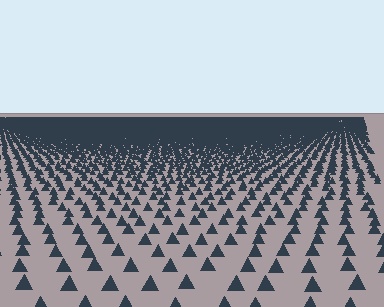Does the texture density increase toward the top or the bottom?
Density increases toward the top.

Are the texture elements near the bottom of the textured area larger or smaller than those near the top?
Larger. Near the bottom, elements are closer to the viewer and appear at a bigger on-screen size.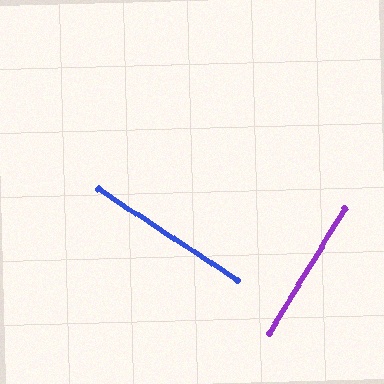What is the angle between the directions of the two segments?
Approximately 88 degrees.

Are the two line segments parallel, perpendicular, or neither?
Perpendicular — they meet at approximately 88°.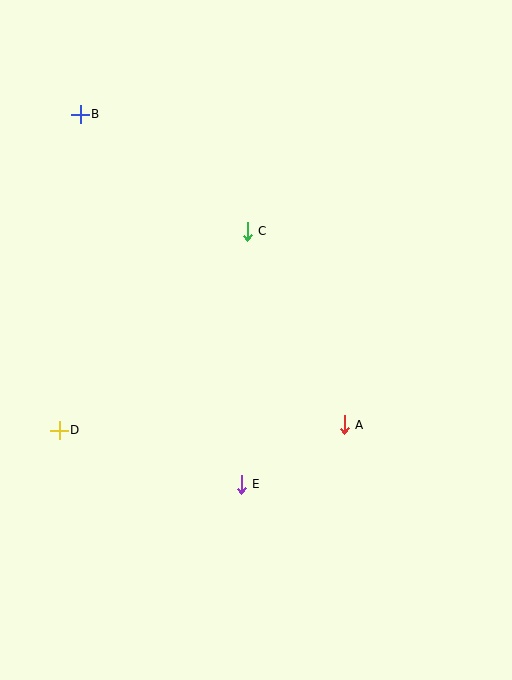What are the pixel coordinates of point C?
Point C is at (247, 231).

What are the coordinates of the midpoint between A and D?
The midpoint between A and D is at (202, 427).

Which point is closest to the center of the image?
Point C at (247, 231) is closest to the center.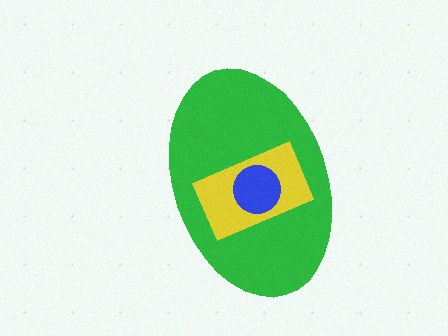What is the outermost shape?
The green ellipse.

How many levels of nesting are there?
3.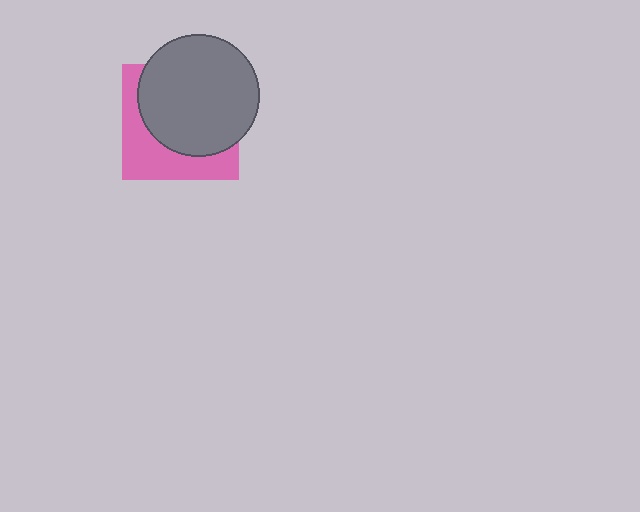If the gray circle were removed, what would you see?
You would see the complete pink square.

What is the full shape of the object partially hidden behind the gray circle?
The partially hidden object is a pink square.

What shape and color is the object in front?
The object in front is a gray circle.